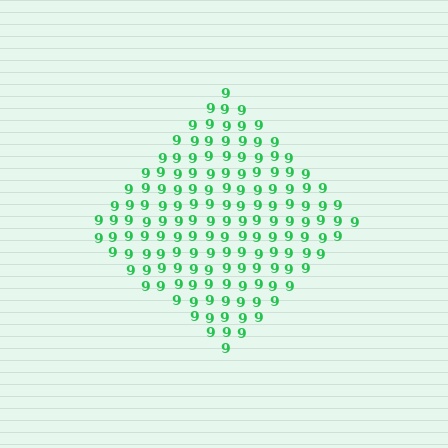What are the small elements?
The small elements are digit 9's.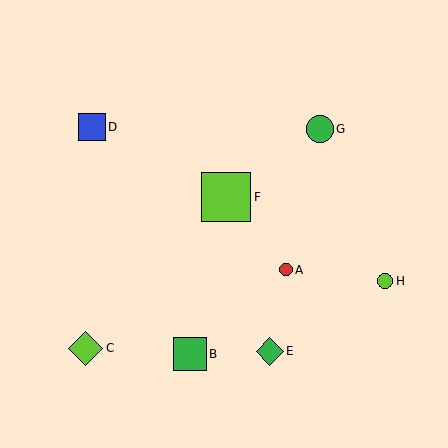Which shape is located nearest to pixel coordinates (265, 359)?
The green diamond (labeled E) at (270, 351) is nearest to that location.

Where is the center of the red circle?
The center of the red circle is at (286, 270).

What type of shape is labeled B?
Shape B is a green square.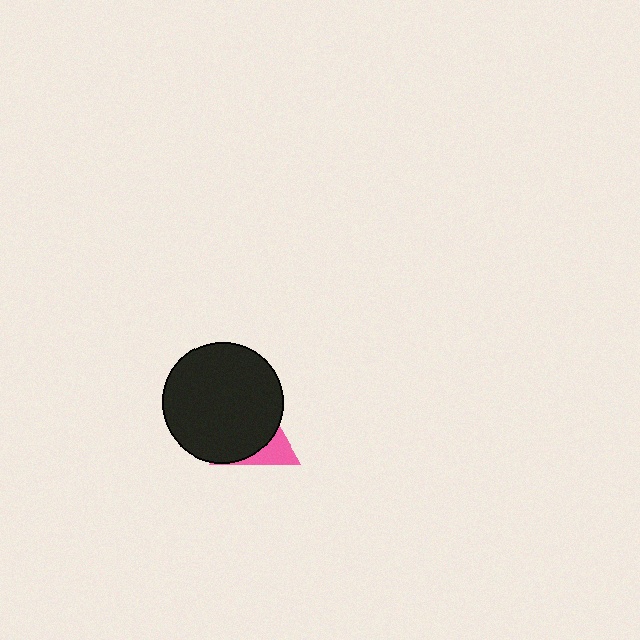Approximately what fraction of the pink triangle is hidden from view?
Roughly 69% of the pink triangle is hidden behind the black circle.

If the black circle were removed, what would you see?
You would see the complete pink triangle.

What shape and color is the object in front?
The object in front is a black circle.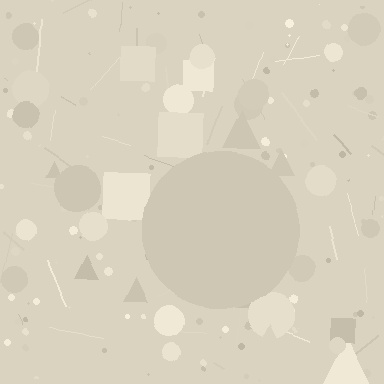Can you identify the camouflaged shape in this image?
The camouflaged shape is a circle.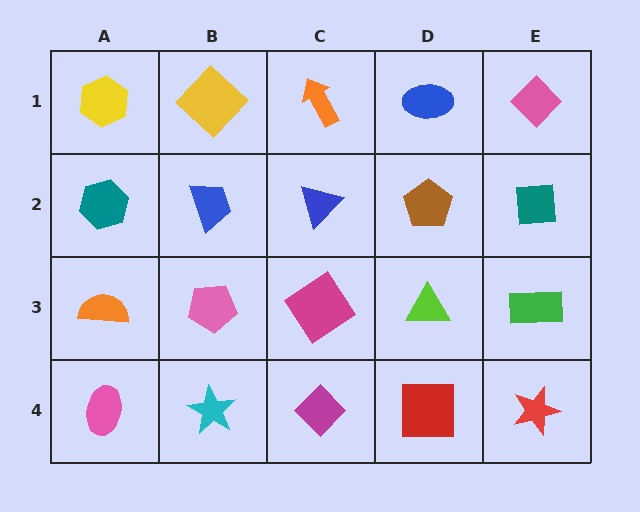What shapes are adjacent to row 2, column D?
A blue ellipse (row 1, column D), a lime triangle (row 3, column D), a blue triangle (row 2, column C), a teal square (row 2, column E).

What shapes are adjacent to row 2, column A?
A yellow hexagon (row 1, column A), an orange semicircle (row 3, column A), a blue trapezoid (row 2, column B).